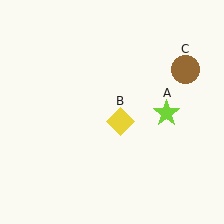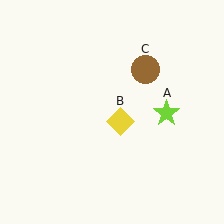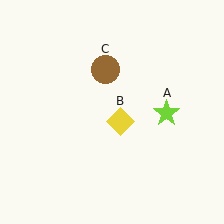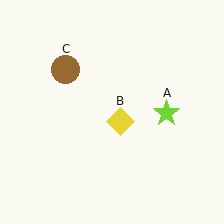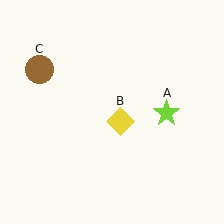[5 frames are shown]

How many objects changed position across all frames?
1 object changed position: brown circle (object C).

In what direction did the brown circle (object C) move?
The brown circle (object C) moved left.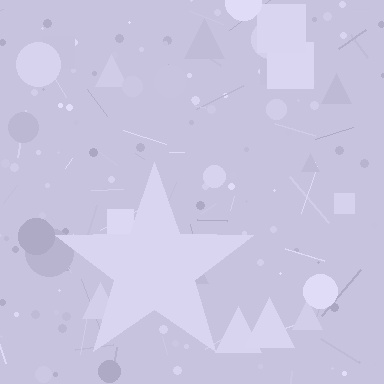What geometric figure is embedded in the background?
A star is embedded in the background.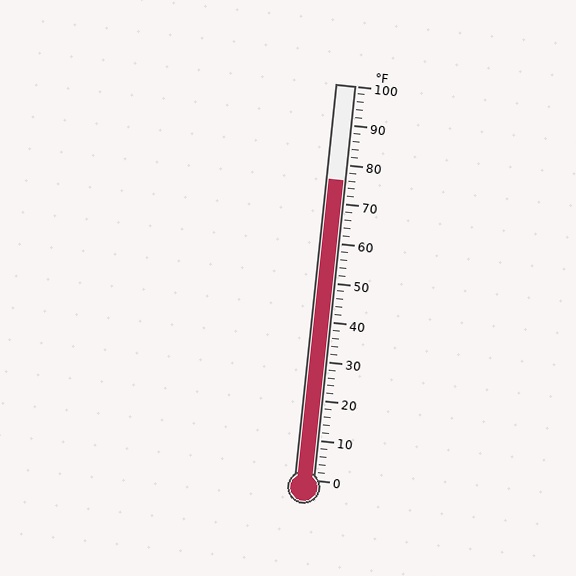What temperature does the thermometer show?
The thermometer shows approximately 76°F.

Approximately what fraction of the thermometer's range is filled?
The thermometer is filled to approximately 75% of its range.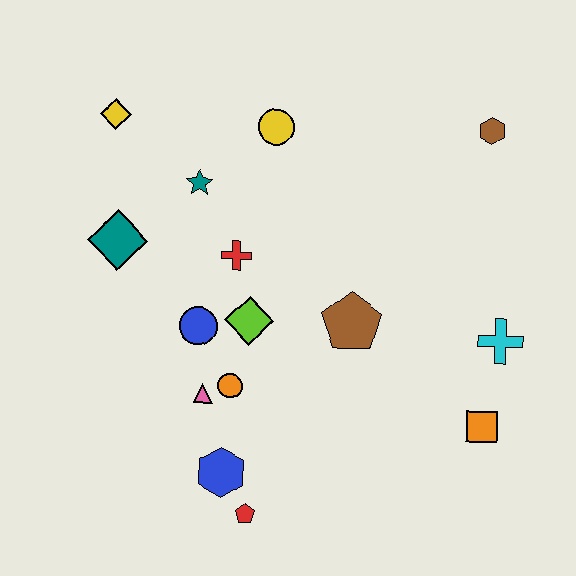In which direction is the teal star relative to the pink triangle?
The teal star is above the pink triangle.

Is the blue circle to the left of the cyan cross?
Yes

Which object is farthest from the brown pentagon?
The yellow diamond is farthest from the brown pentagon.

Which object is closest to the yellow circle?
The teal star is closest to the yellow circle.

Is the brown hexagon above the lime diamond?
Yes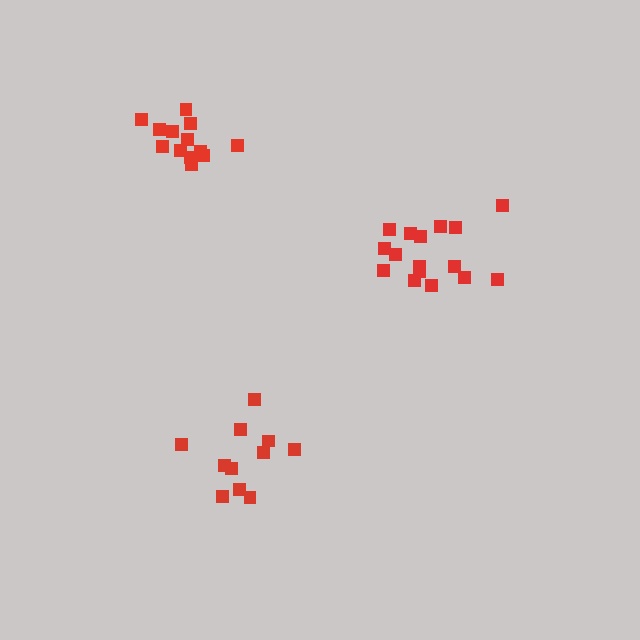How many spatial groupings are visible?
There are 3 spatial groupings.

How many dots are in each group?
Group 1: 11 dots, Group 2: 13 dots, Group 3: 16 dots (40 total).